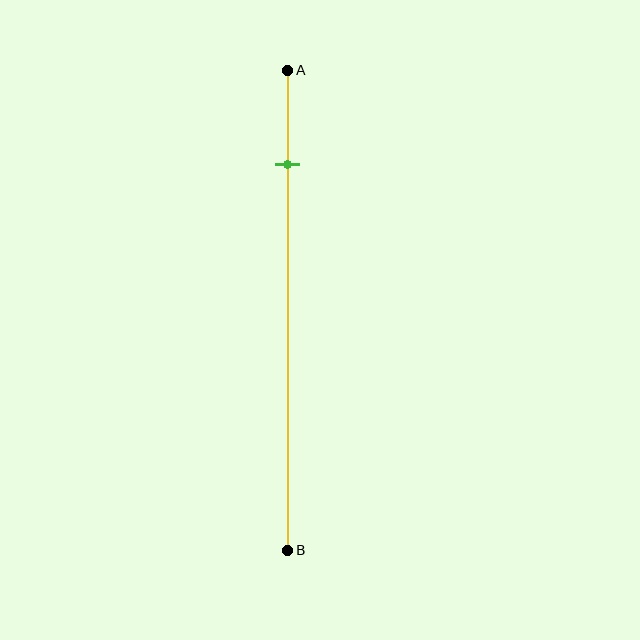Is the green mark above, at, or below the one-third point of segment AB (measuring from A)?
The green mark is above the one-third point of segment AB.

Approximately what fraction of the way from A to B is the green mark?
The green mark is approximately 20% of the way from A to B.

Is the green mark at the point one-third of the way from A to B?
No, the mark is at about 20% from A, not at the 33% one-third point.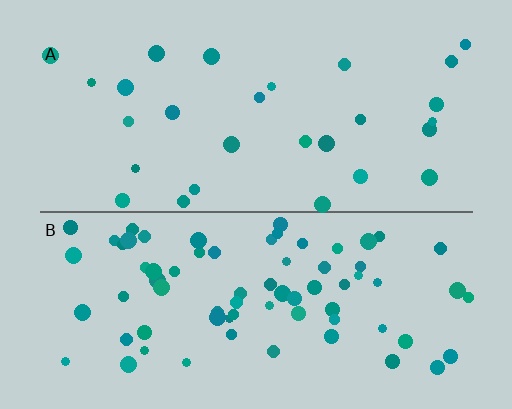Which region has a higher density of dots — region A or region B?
B (the bottom).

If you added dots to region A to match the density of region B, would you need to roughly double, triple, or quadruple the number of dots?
Approximately double.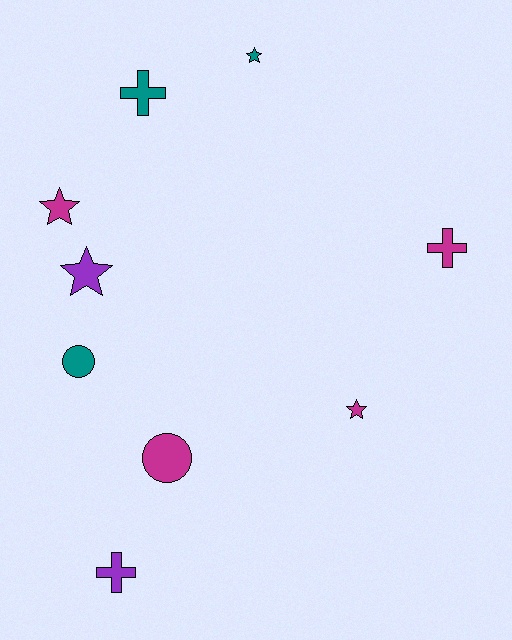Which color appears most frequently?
Magenta, with 4 objects.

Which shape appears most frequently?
Star, with 4 objects.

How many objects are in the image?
There are 9 objects.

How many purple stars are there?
There is 1 purple star.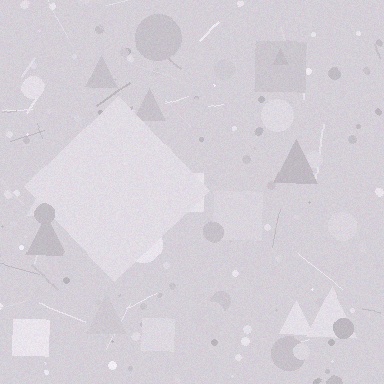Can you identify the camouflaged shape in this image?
The camouflaged shape is a diamond.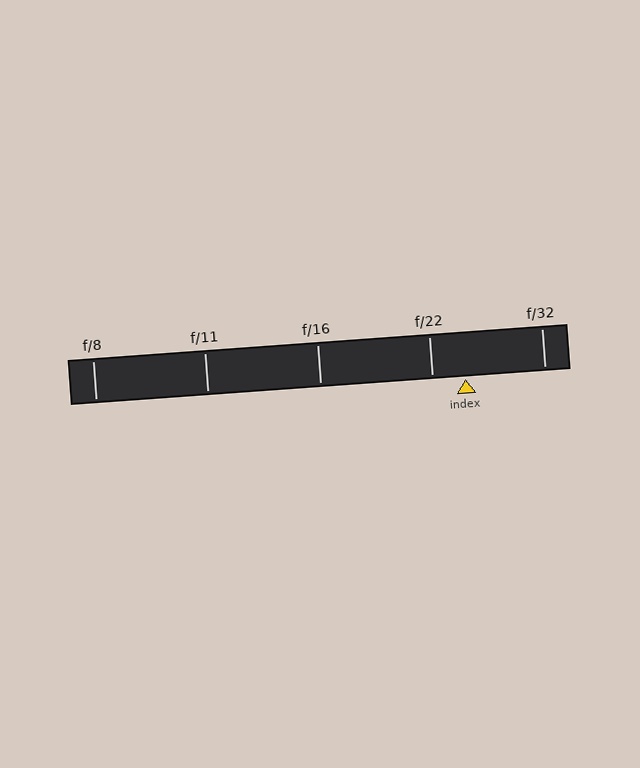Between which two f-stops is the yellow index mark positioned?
The index mark is between f/22 and f/32.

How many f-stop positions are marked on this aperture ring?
There are 5 f-stop positions marked.